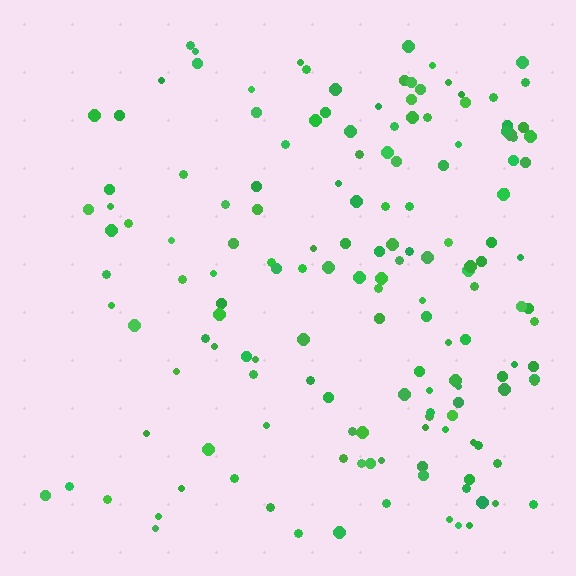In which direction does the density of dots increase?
From left to right, with the right side densest.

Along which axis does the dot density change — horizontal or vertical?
Horizontal.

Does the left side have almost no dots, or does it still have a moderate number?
Still a moderate number, just noticeably fewer than the right.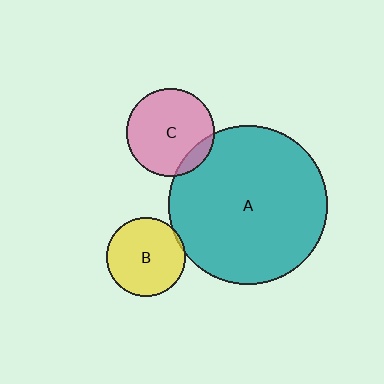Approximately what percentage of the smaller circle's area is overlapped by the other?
Approximately 5%.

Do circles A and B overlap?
Yes.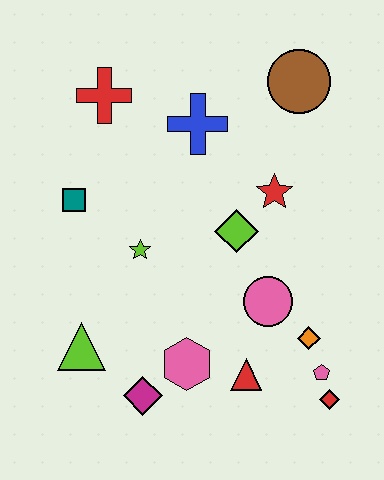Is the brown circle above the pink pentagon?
Yes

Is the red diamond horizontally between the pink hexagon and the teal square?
No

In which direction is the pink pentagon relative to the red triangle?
The pink pentagon is to the right of the red triangle.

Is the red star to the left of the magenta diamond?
No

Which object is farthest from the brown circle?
The magenta diamond is farthest from the brown circle.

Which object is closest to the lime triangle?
The magenta diamond is closest to the lime triangle.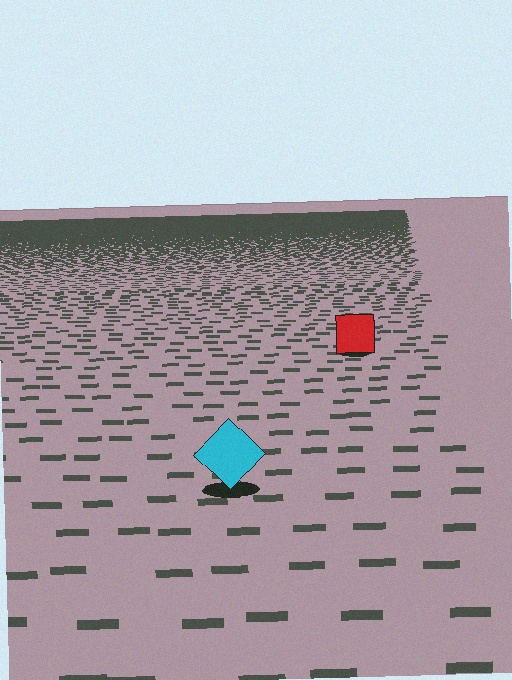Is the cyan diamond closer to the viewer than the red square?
Yes. The cyan diamond is closer — you can tell from the texture gradient: the ground texture is coarser near it.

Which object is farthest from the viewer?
The red square is farthest from the viewer. It appears smaller and the ground texture around it is denser.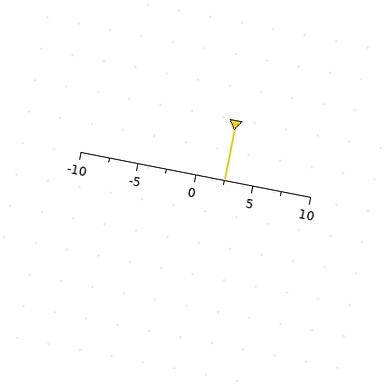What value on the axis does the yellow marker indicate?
The marker indicates approximately 2.5.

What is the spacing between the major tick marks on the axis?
The major ticks are spaced 5 apart.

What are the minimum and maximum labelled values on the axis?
The axis runs from -10 to 10.